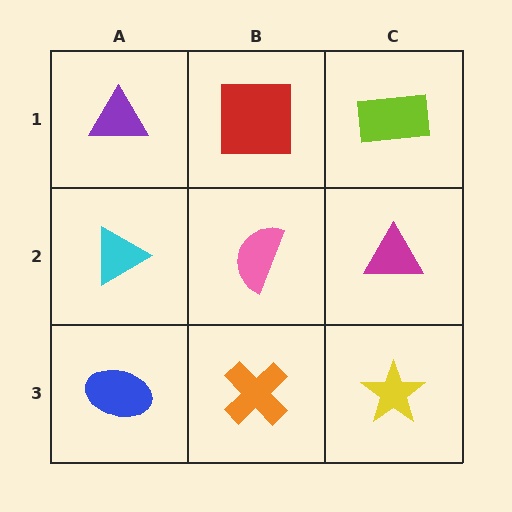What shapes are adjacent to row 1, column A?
A cyan triangle (row 2, column A), a red square (row 1, column B).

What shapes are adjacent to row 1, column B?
A pink semicircle (row 2, column B), a purple triangle (row 1, column A), a lime rectangle (row 1, column C).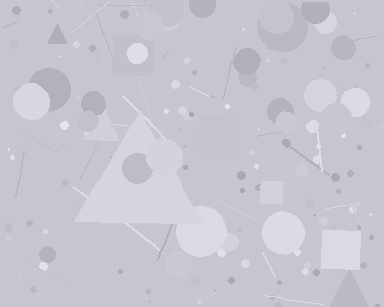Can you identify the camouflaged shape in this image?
The camouflaged shape is a triangle.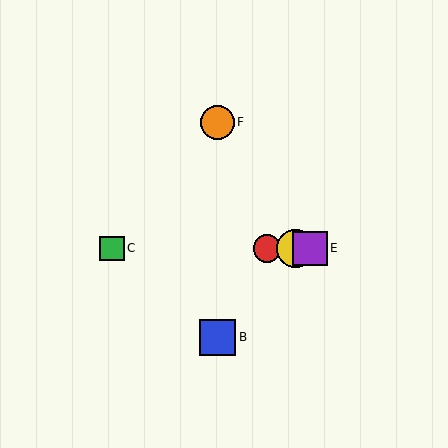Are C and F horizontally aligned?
No, C is at y≈248 and F is at y≈122.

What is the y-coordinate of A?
Object A is at y≈248.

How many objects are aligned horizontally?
4 objects (A, C, D, E) are aligned horizontally.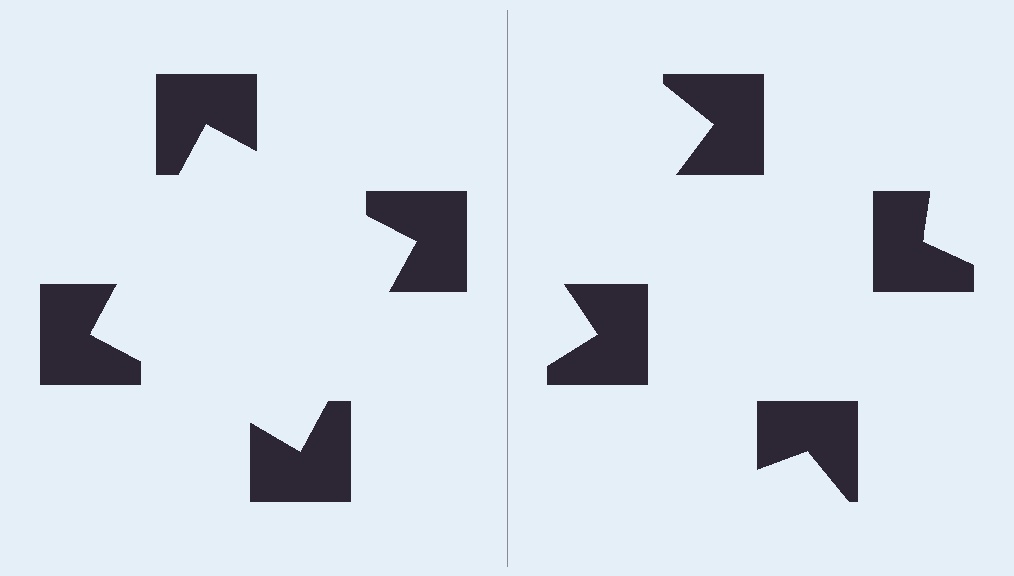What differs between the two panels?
The notched squares are positioned identically on both sides; only the wedge orientations differ. On the left they align to a square; on the right they are misaligned.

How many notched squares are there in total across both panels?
8 — 4 on each side.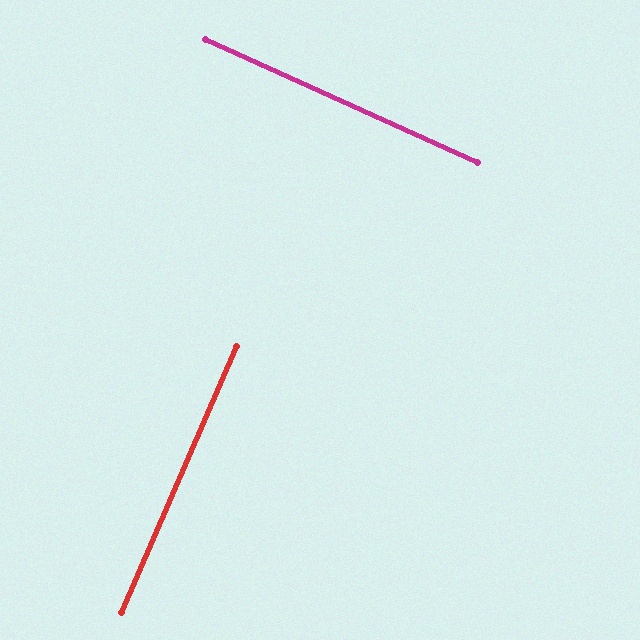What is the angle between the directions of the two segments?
Approximately 89 degrees.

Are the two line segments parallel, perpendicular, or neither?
Perpendicular — they meet at approximately 89°.